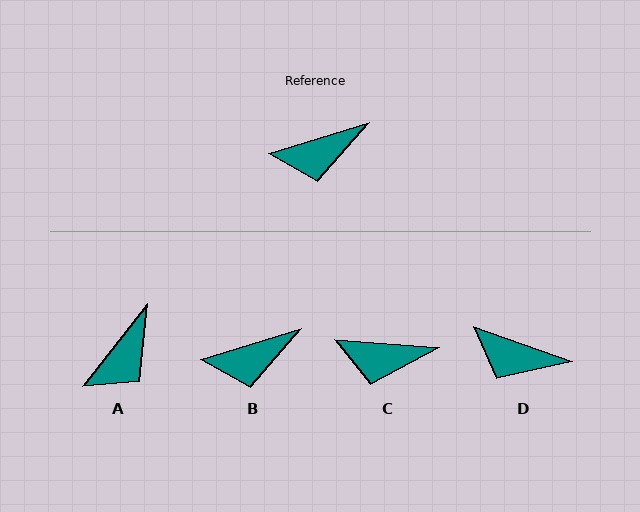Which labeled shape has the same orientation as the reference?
B.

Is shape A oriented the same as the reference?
No, it is off by about 35 degrees.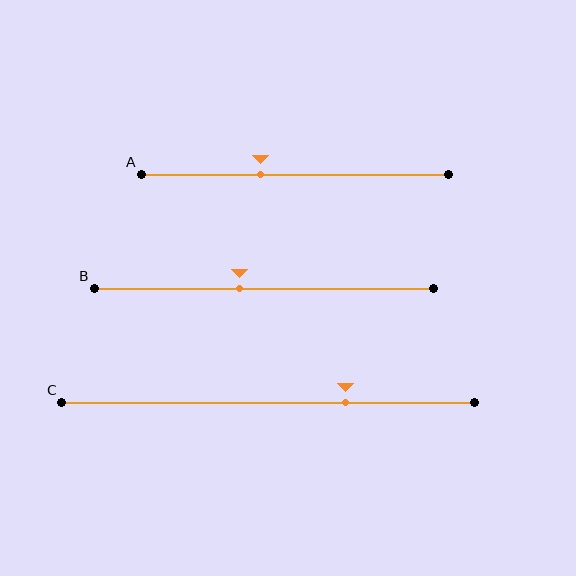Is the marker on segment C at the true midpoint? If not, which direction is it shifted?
No, the marker on segment C is shifted to the right by about 19% of the segment length.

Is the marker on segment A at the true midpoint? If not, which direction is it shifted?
No, the marker on segment A is shifted to the left by about 11% of the segment length.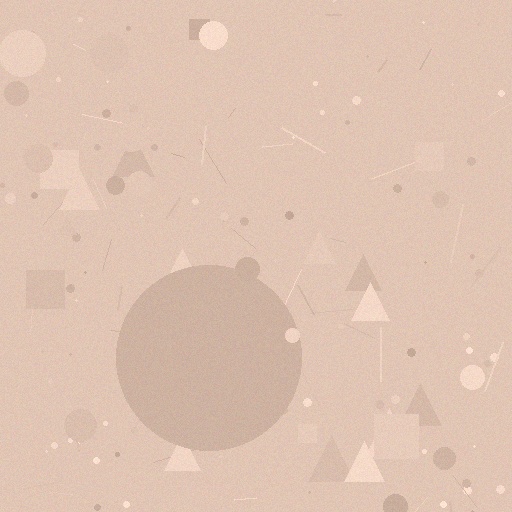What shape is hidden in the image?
A circle is hidden in the image.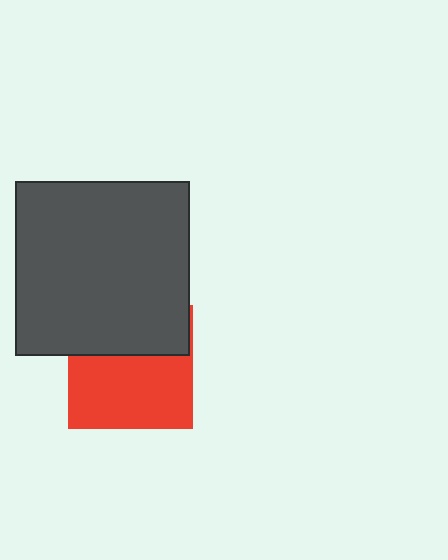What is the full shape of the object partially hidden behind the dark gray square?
The partially hidden object is a red square.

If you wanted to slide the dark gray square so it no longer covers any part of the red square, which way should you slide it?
Slide it up — that is the most direct way to separate the two shapes.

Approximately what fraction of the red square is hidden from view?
Roughly 39% of the red square is hidden behind the dark gray square.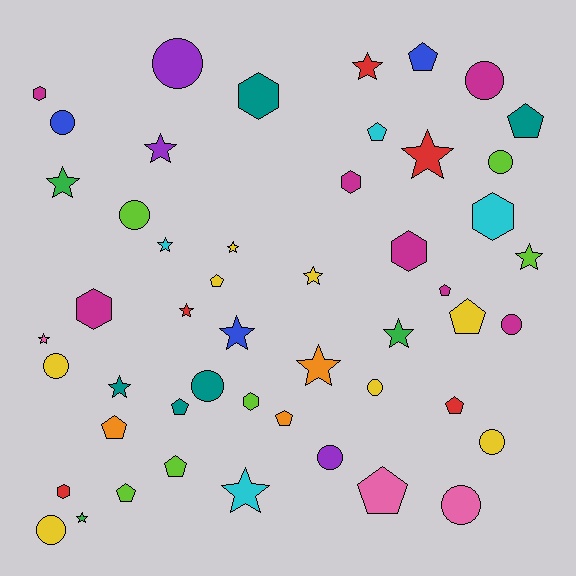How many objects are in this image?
There are 50 objects.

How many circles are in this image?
There are 13 circles.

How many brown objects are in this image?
There are no brown objects.